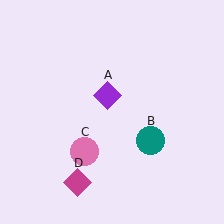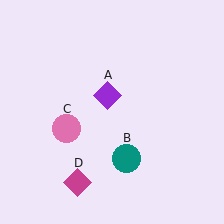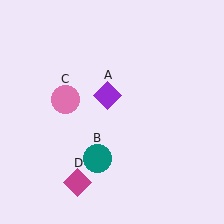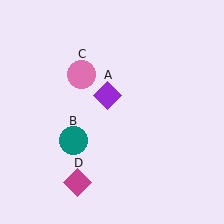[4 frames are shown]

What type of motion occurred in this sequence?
The teal circle (object B), pink circle (object C) rotated clockwise around the center of the scene.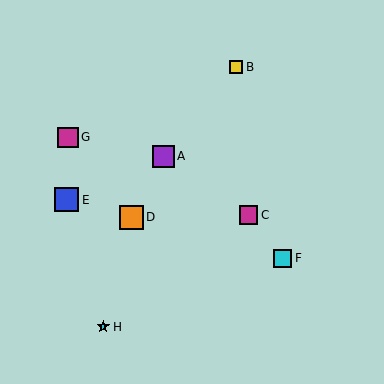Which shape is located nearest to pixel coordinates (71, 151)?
The magenta square (labeled G) at (68, 137) is nearest to that location.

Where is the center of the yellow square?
The center of the yellow square is at (236, 67).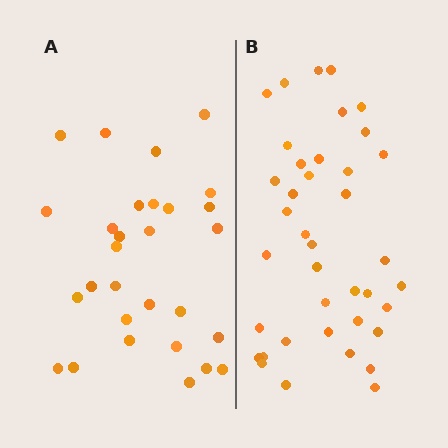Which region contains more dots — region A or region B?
Region B (the right region) has more dots.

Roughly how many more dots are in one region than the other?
Region B has roughly 10 or so more dots than region A.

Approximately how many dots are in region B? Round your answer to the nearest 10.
About 40 dots. (The exact count is 39, which rounds to 40.)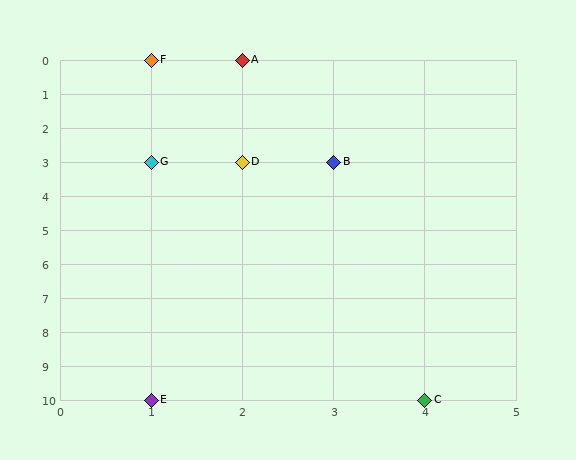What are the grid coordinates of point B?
Point B is at grid coordinates (3, 3).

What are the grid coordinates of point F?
Point F is at grid coordinates (1, 0).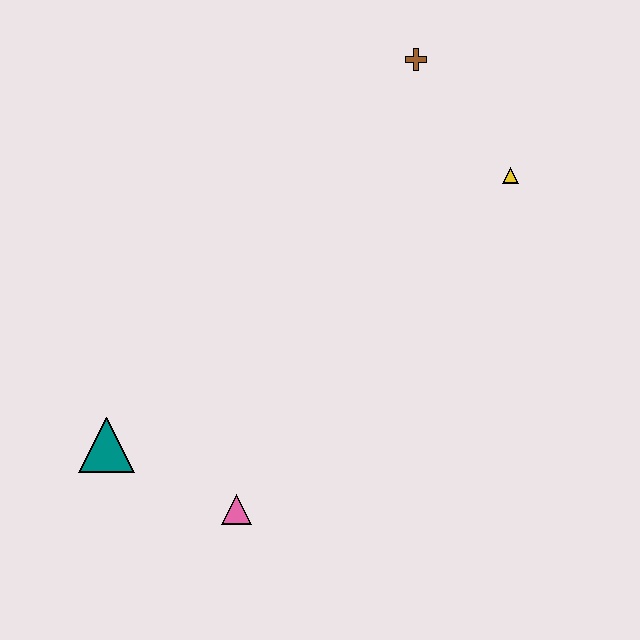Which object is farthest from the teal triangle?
The brown cross is farthest from the teal triangle.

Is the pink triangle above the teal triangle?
No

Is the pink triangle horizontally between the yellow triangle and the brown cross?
No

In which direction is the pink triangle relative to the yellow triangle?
The pink triangle is below the yellow triangle.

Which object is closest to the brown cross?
The yellow triangle is closest to the brown cross.